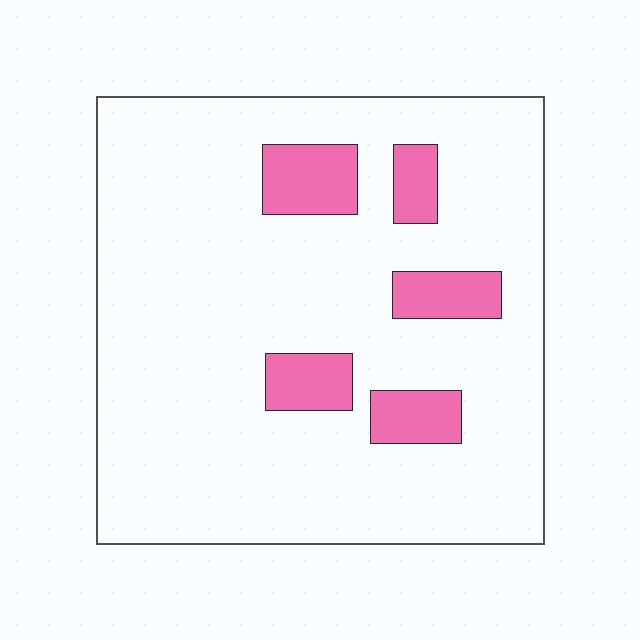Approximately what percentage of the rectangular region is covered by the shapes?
Approximately 15%.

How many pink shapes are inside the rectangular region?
5.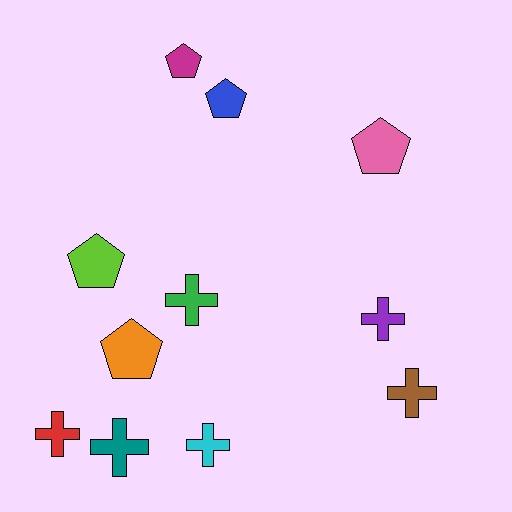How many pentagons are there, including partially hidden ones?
There are 5 pentagons.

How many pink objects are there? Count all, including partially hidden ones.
There is 1 pink object.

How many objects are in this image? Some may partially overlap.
There are 11 objects.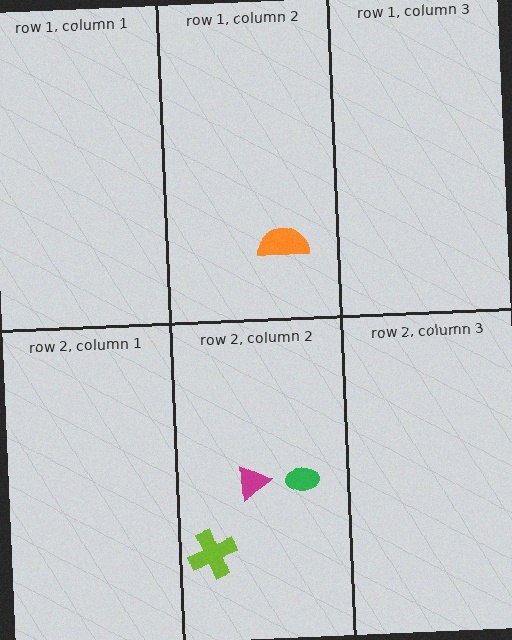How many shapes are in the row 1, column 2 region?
1.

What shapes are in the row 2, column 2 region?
The lime cross, the magenta triangle, the green ellipse.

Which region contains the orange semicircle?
The row 1, column 2 region.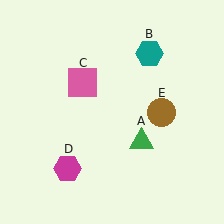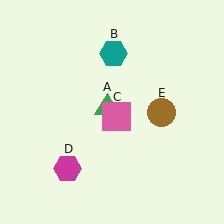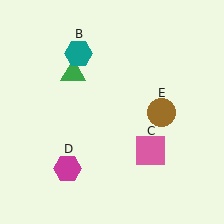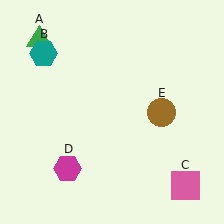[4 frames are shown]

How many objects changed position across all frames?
3 objects changed position: green triangle (object A), teal hexagon (object B), pink square (object C).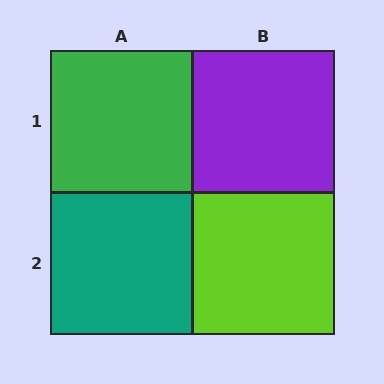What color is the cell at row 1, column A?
Green.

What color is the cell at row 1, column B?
Purple.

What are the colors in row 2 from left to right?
Teal, lime.